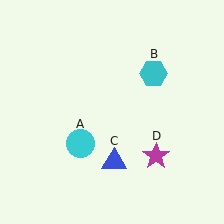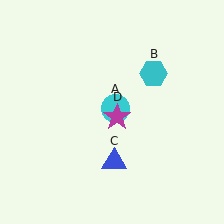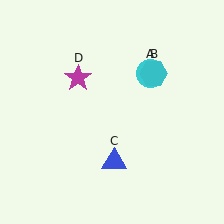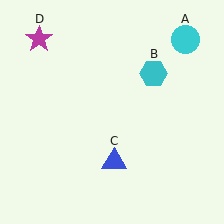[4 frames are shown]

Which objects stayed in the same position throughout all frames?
Cyan hexagon (object B) and blue triangle (object C) remained stationary.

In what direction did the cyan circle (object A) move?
The cyan circle (object A) moved up and to the right.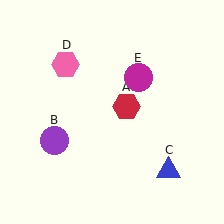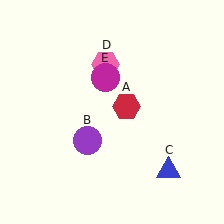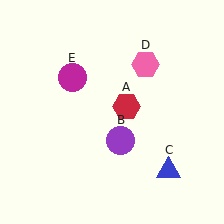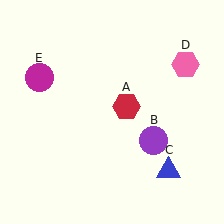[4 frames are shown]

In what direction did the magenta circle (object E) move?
The magenta circle (object E) moved left.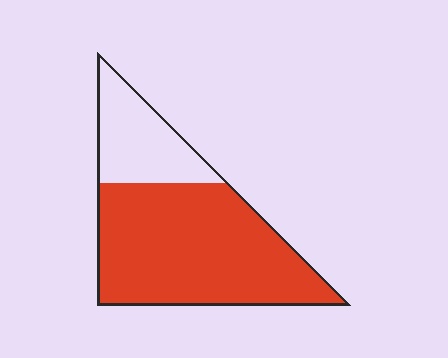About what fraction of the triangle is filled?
About three quarters (3/4).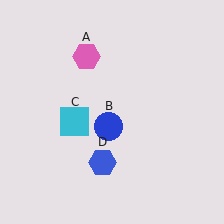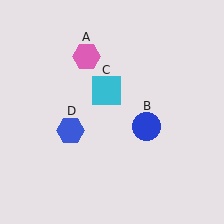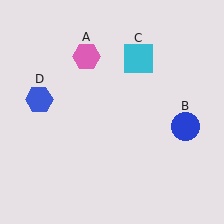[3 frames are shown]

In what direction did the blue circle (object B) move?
The blue circle (object B) moved right.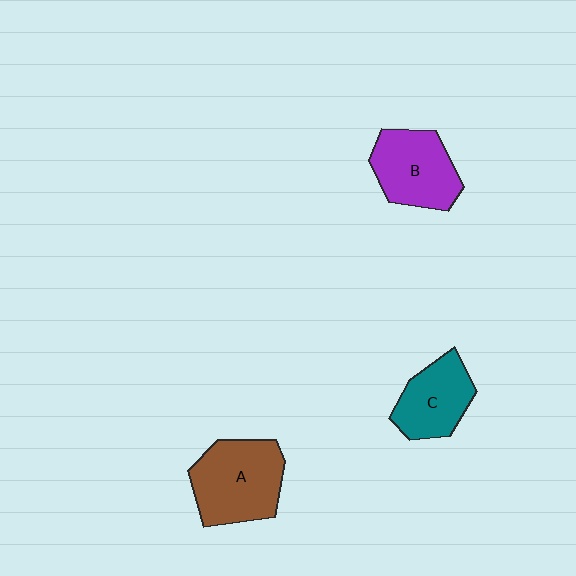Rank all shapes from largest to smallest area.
From largest to smallest: A (brown), B (purple), C (teal).